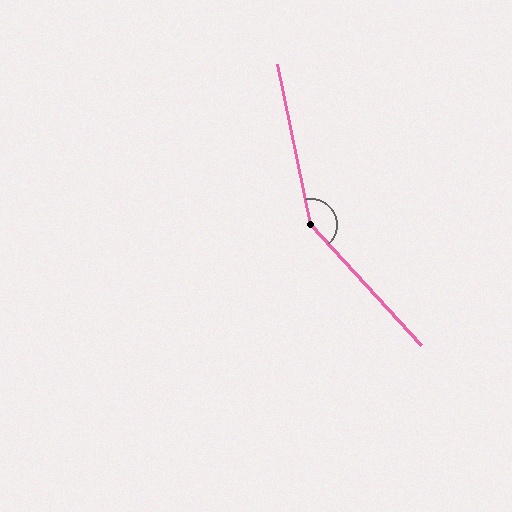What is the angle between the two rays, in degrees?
Approximately 149 degrees.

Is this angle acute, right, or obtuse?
It is obtuse.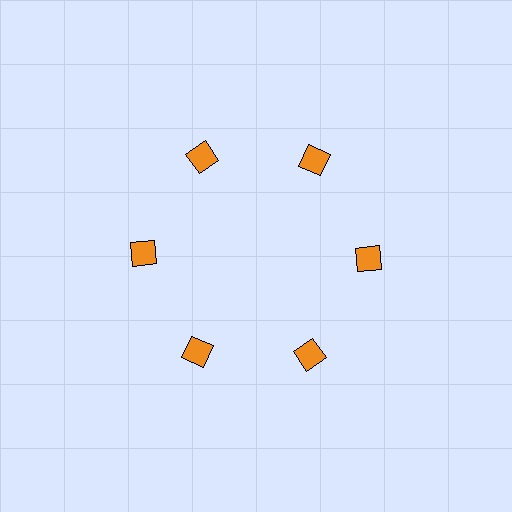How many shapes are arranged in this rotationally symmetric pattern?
There are 6 shapes, arranged in 6 groups of 1.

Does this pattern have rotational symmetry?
Yes, this pattern has 6-fold rotational symmetry. It looks the same after rotating 60 degrees around the center.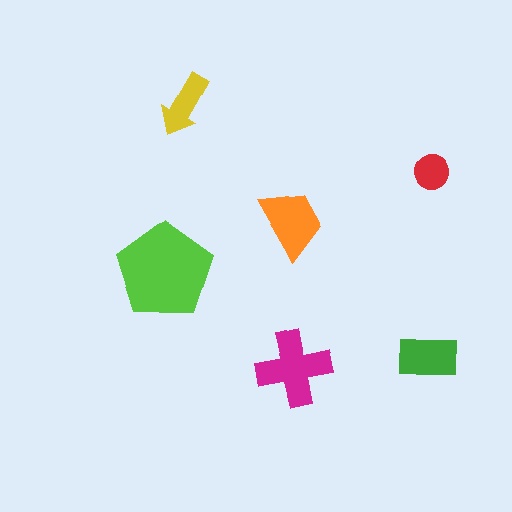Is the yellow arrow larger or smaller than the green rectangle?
Smaller.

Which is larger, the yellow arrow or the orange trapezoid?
The orange trapezoid.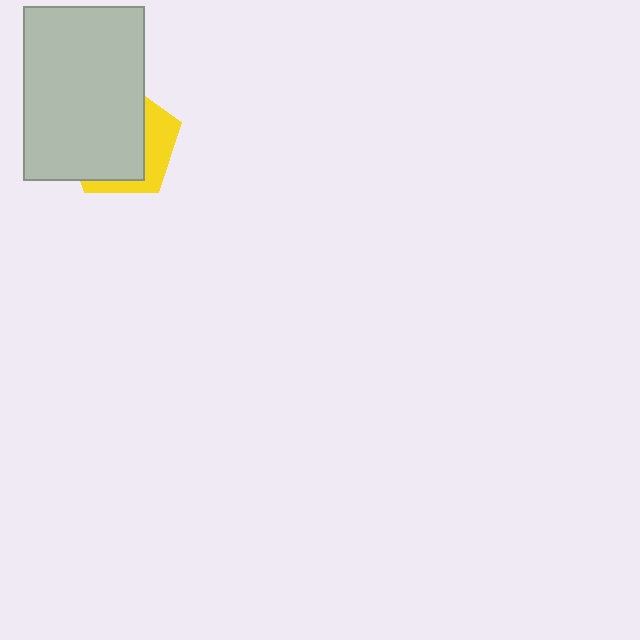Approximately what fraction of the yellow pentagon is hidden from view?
Roughly 69% of the yellow pentagon is hidden behind the light gray rectangle.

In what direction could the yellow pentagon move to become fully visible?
The yellow pentagon could move right. That would shift it out from behind the light gray rectangle entirely.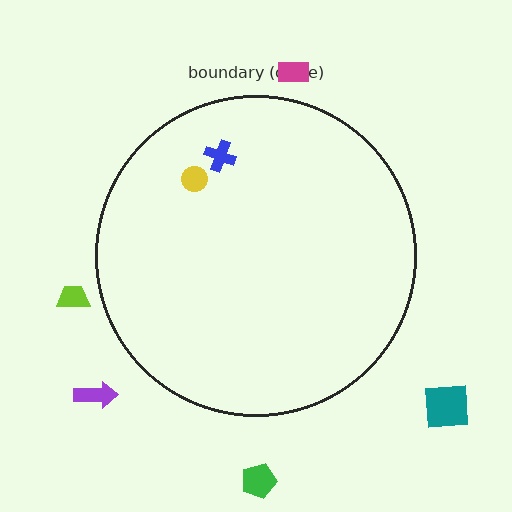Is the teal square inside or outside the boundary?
Outside.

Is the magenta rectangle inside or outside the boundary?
Outside.